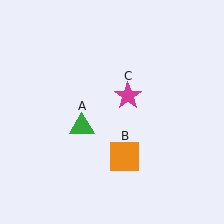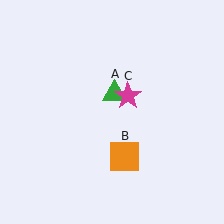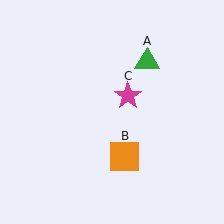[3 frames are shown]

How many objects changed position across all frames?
1 object changed position: green triangle (object A).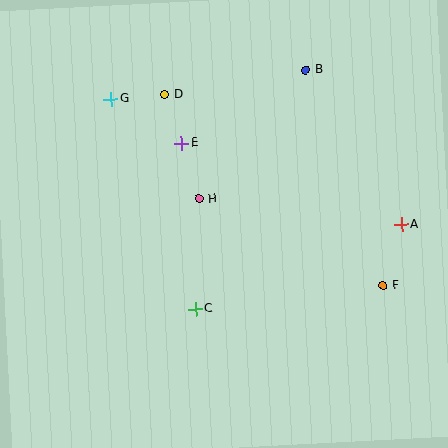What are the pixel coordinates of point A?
Point A is at (402, 225).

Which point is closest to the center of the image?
Point H at (199, 199) is closest to the center.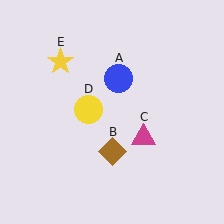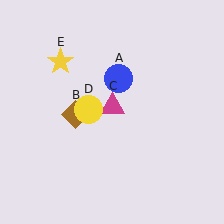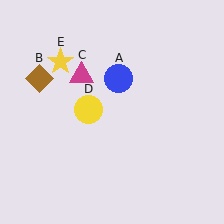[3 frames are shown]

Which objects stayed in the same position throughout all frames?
Blue circle (object A) and yellow circle (object D) and yellow star (object E) remained stationary.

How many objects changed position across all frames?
2 objects changed position: brown diamond (object B), magenta triangle (object C).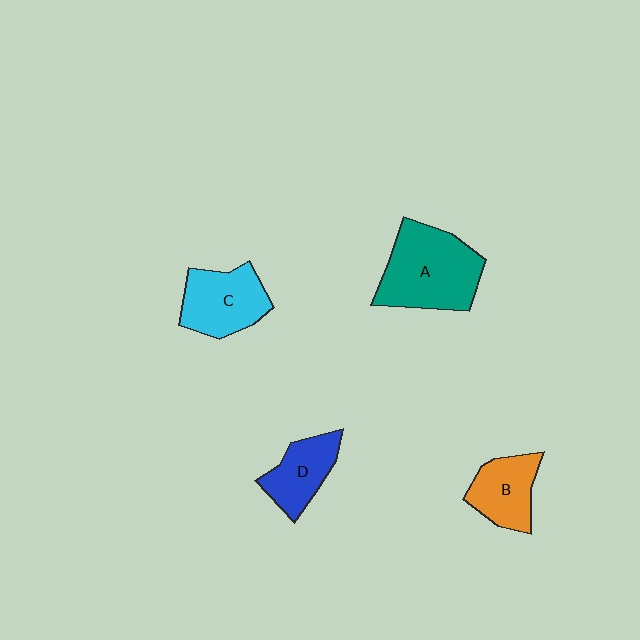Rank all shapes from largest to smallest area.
From largest to smallest: A (teal), C (cyan), B (orange), D (blue).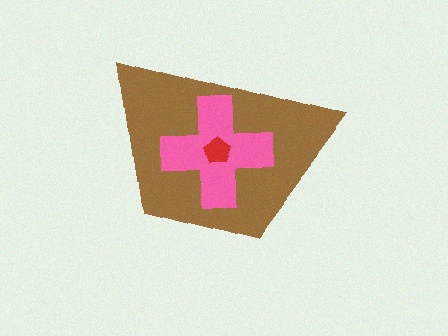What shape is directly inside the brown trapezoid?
The pink cross.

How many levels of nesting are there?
3.